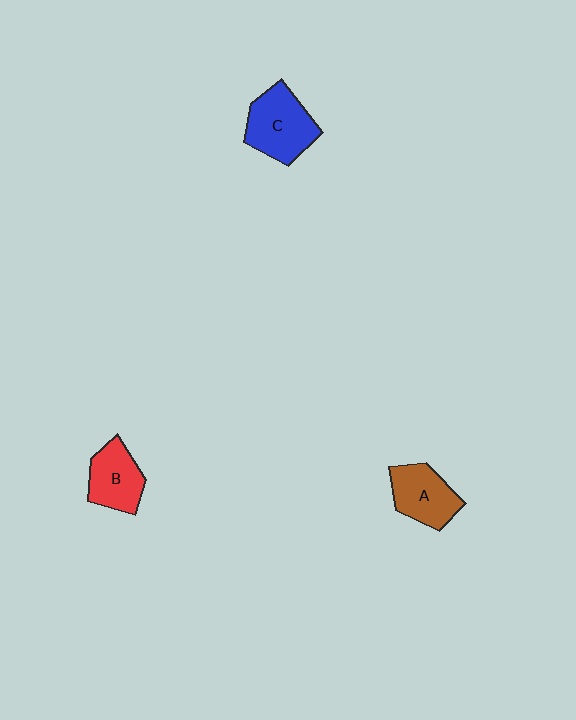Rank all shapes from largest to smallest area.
From largest to smallest: C (blue), A (brown), B (red).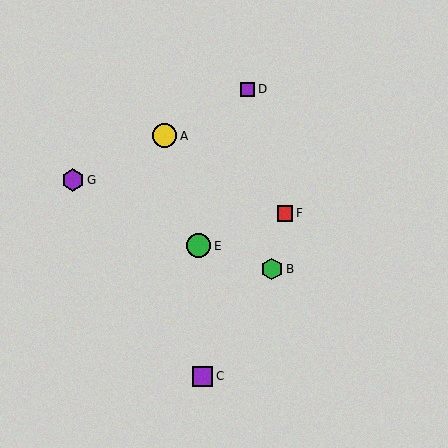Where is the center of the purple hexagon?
The center of the purple hexagon is at (73, 180).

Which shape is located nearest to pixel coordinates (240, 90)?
The purple square (labeled D) at (248, 89) is nearest to that location.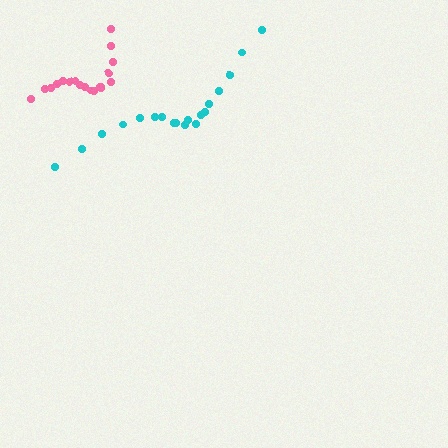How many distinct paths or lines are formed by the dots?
There are 2 distinct paths.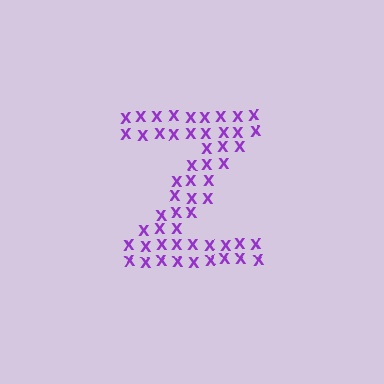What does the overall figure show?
The overall figure shows the letter Z.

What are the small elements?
The small elements are letter X's.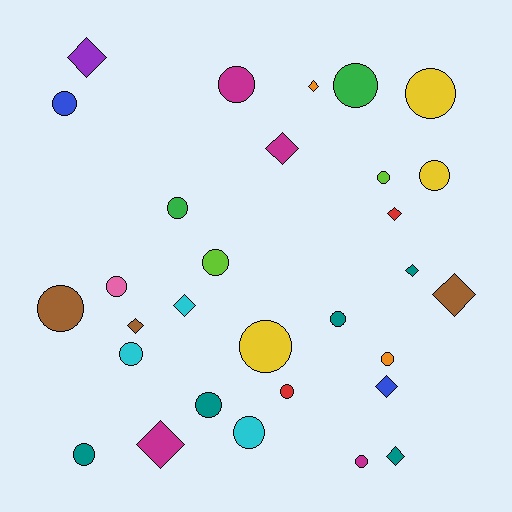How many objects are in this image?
There are 30 objects.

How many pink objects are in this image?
There is 1 pink object.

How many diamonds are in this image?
There are 11 diamonds.